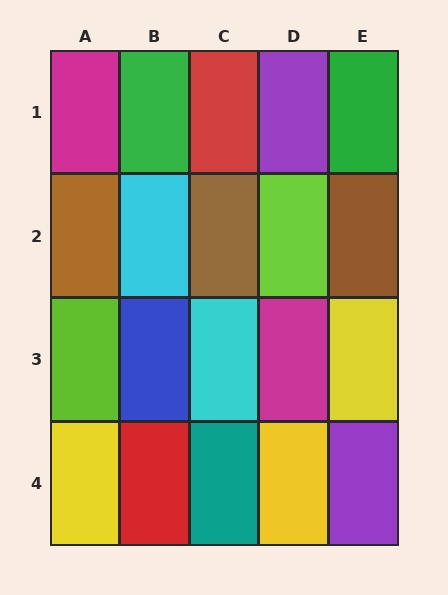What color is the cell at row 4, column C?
Teal.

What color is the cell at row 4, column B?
Red.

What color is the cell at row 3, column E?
Yellow.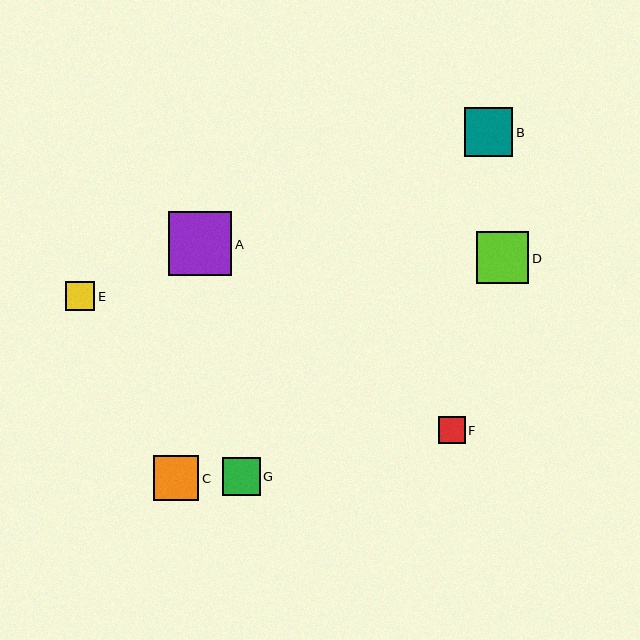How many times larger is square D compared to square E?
Square D is approximately 1.8 times the size of square E.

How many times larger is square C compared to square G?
Square C is approximately 1.2 times the size of square G.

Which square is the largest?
Square A is the largest with a size of approximately 64 pixels.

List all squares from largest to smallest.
From largest to smallest: A, D, B, C, G, E, F.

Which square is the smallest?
Square F is the smallest with a size of approximately 27 pixels.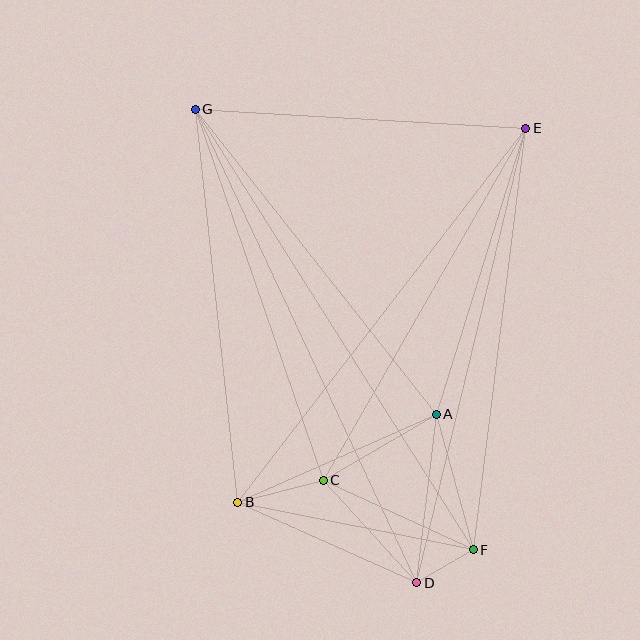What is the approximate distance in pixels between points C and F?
The distance between C and F is approximately 165 pixels.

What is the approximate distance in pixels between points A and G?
The distance between A and G is approximately 389 pixels.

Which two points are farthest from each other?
Points D and G are farthest from each other.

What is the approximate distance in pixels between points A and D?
The distance between A and D is approximately 170 pixels.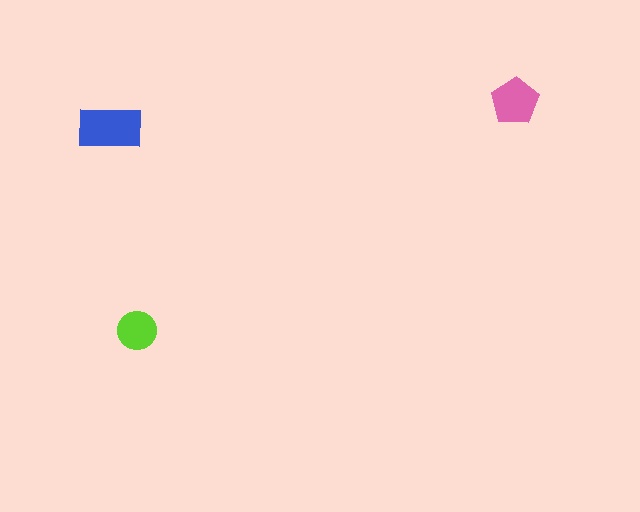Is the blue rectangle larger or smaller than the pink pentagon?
Larger.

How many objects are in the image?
There are 3 objects in the image.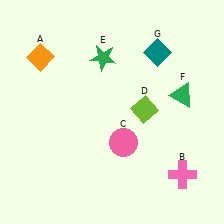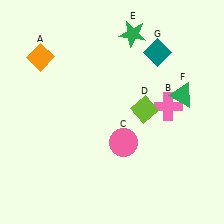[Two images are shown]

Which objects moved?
The objects that moved are: the pink cross (B), the green star (E).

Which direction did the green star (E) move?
The green star (E) moved right.